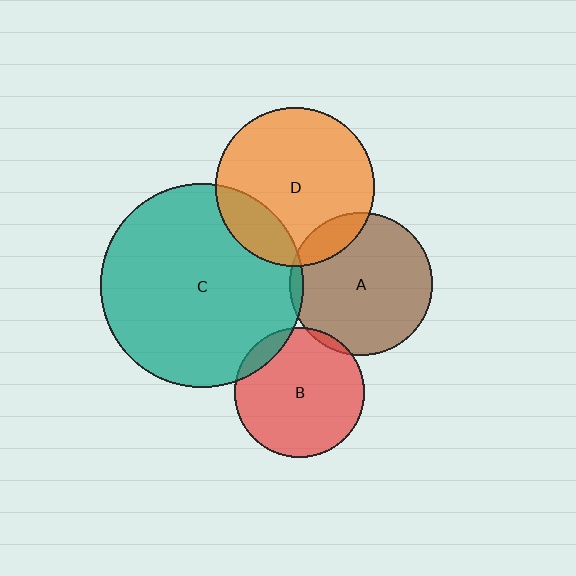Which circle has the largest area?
Circle C (teal).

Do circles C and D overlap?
Yes.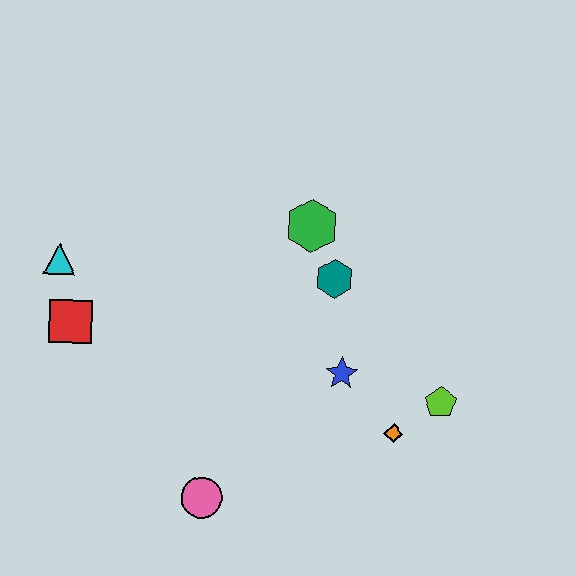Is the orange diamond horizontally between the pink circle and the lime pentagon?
Yes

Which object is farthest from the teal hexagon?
The cyan triangle is farthest from the teal hexagon.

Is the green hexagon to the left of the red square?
No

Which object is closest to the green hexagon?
The teal hexagon is closest to the green hexagon.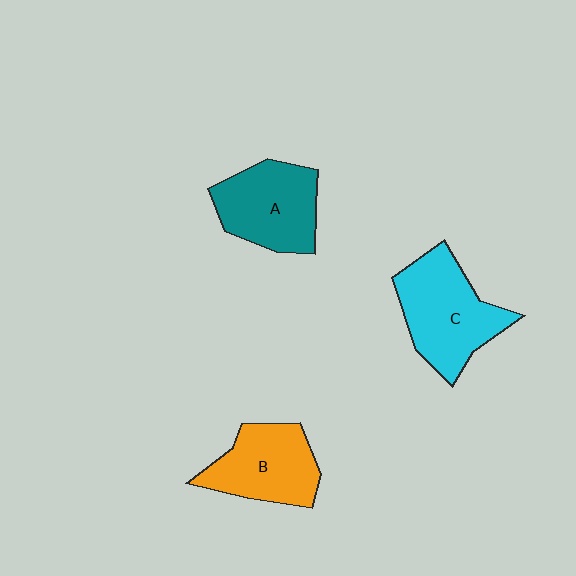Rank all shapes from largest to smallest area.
From largest to smallest: C (cyan), A (teal), B (orange).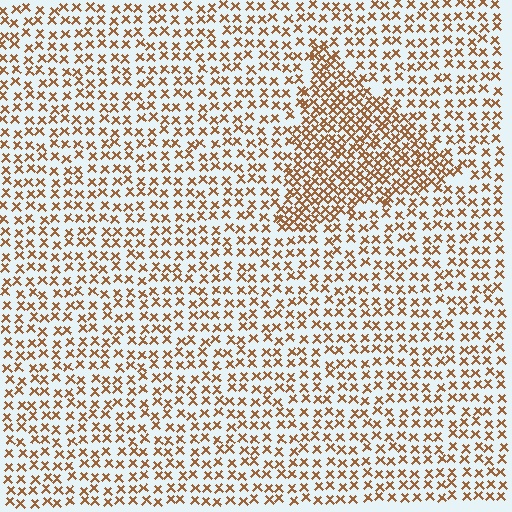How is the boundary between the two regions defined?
The boundary is defined by a change in element density (approximately 1.9x ratio). All elements are the same color, size, and shape.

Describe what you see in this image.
The image contains small brown elements arranged at two different densities. A triangle-shaped region is visible where the elements are more densely packed than the surrounding area.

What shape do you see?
I see a triangle.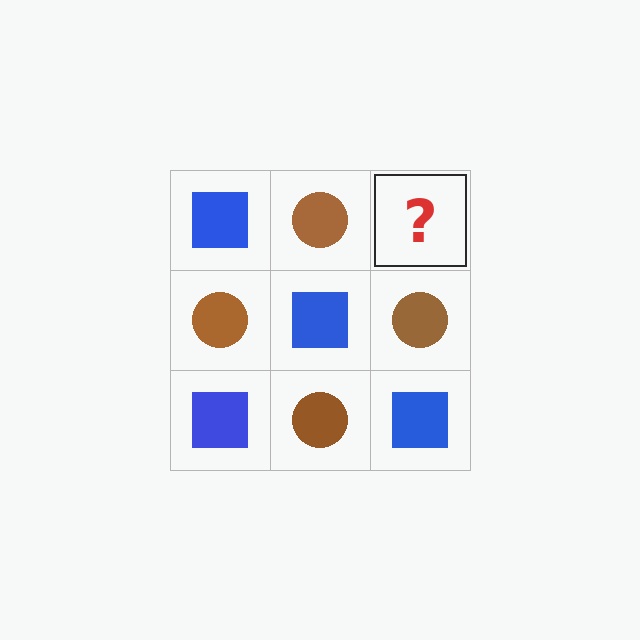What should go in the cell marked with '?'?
The missing cell should contain a blue square.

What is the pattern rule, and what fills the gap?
The rule is that it alternates blue square and brown circle in a checkerboard pattern. The gap should be filled with a blue square.